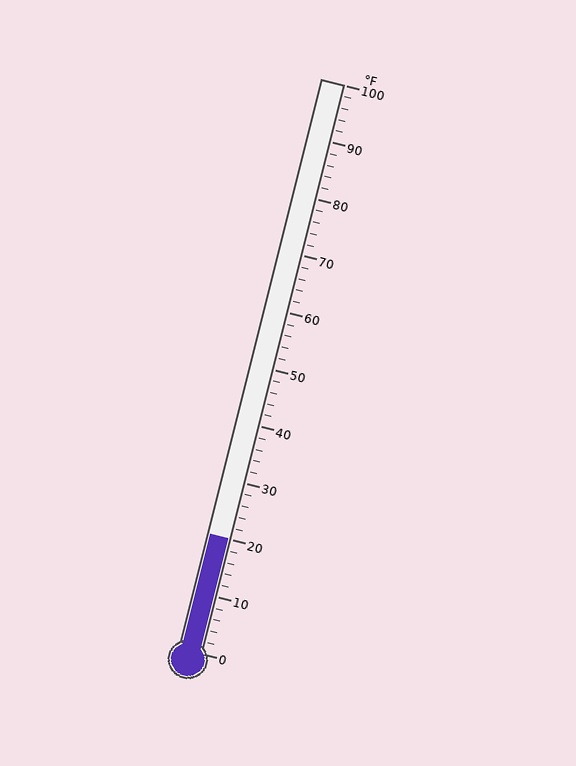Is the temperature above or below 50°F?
The temperature is below 50°F.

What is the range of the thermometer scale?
The thermometer scale ranges from 0°F to 100°F.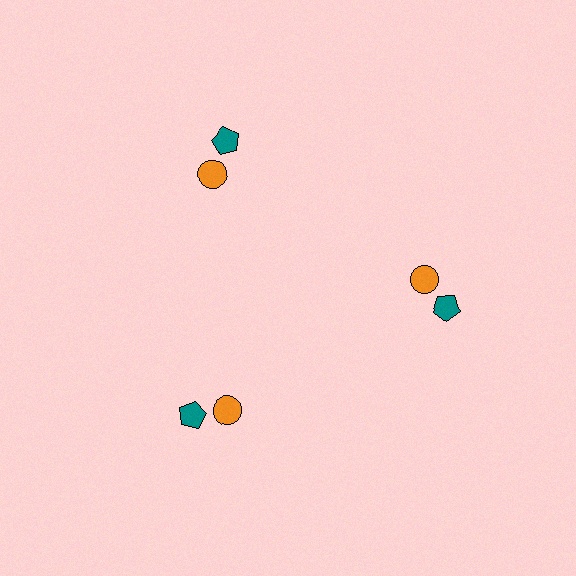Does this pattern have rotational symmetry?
Yes, this pattern has 3-fold rotational symmetry. It looks the same after rotating 120 degrees around the center.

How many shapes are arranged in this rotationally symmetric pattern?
There are 6 shapes, arranged in 3 groups of 2.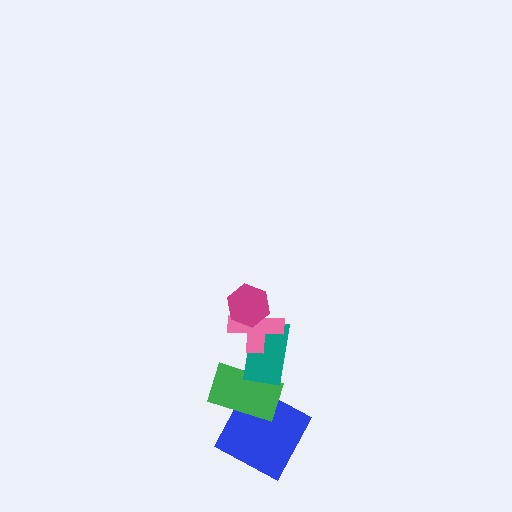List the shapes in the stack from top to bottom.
From top to bottom: the magenta hexagon, the pink cross, the teal rectangle, the green rectangle, the blue square.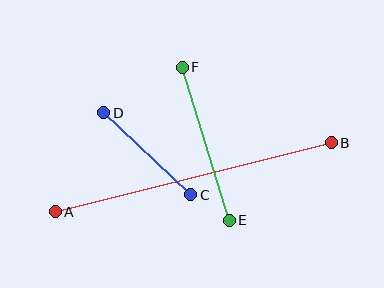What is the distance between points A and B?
The distance is approximately 285 pixels.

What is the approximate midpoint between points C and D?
The midpoint is at approximately (147, 154) pixels.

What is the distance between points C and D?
The distance is approximately 120 pixels.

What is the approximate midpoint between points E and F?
The midpoint is at approximately (206, 144) pixels.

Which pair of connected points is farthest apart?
Points A and B are farthest apart.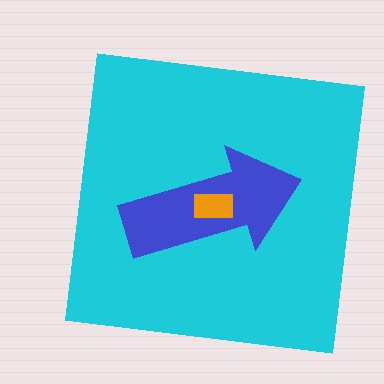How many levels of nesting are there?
3.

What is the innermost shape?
The orange rectangle.